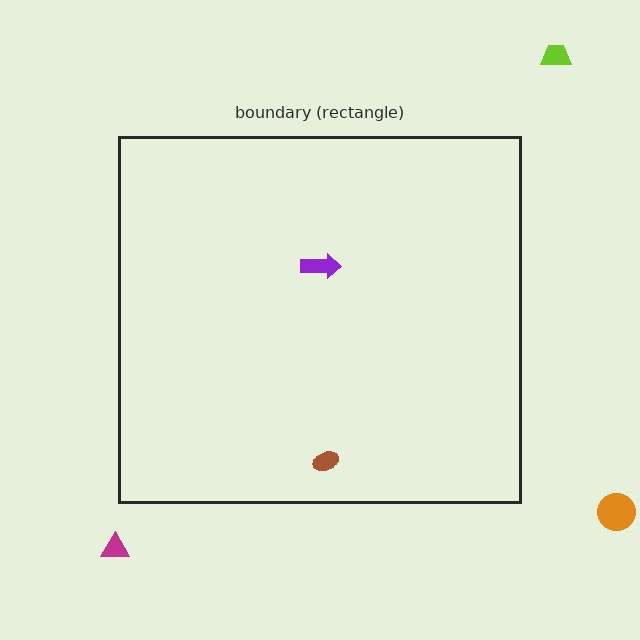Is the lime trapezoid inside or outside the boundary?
Outside.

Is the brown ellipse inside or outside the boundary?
Inside.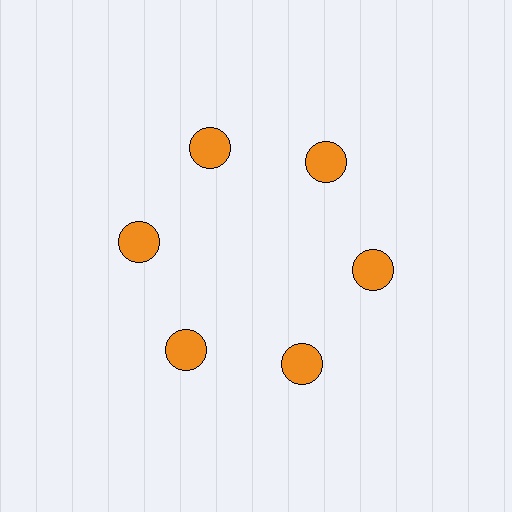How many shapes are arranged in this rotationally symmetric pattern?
There are 6 shapes, arranged in 6 groups of 1.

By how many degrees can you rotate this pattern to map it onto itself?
The pattern maps onto itself every 60 degrees of rotation.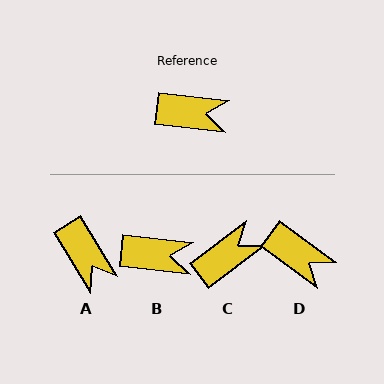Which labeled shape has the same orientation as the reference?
B.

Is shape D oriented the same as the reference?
No, it is off by about 31 degrees.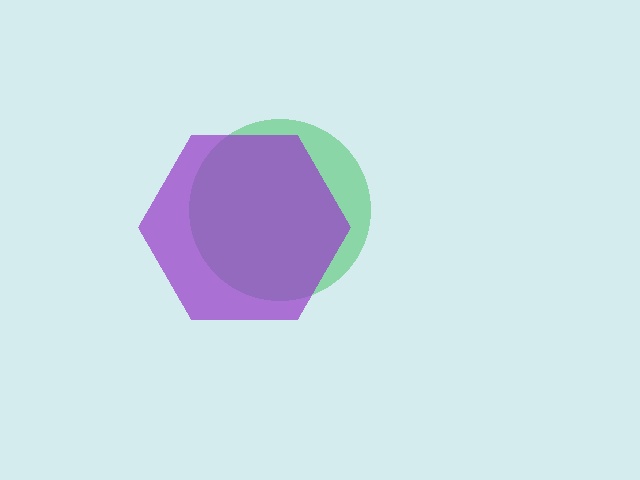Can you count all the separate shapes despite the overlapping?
Yes, there are 2 separate shapes.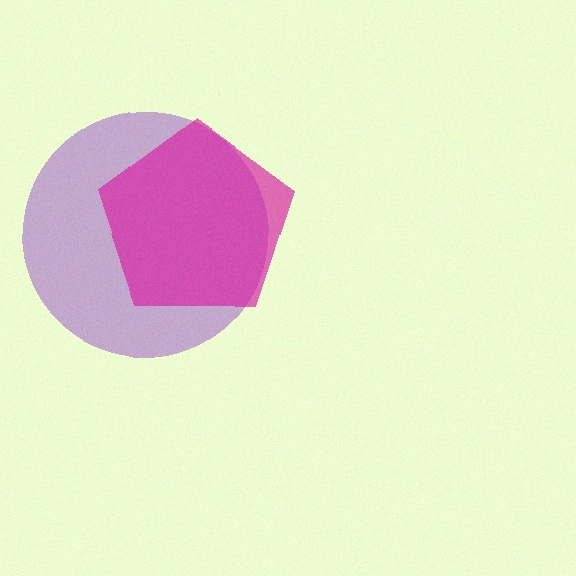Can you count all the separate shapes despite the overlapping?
Yes, there are 2 separate shapes.